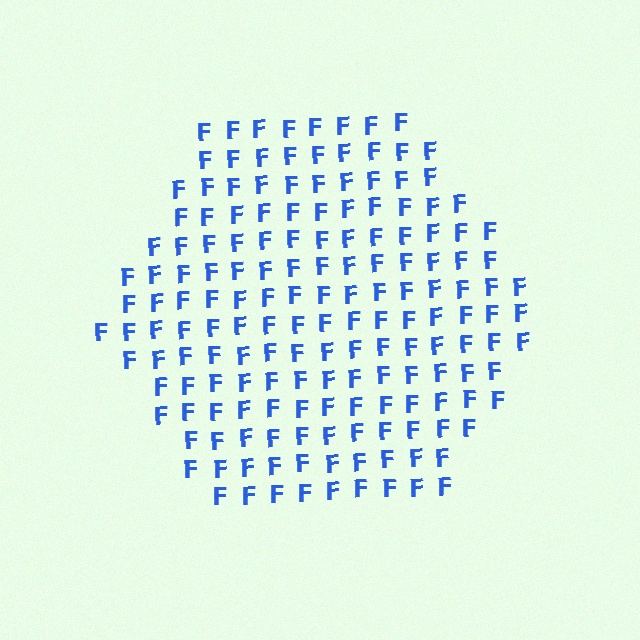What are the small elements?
The small elements are letter F's.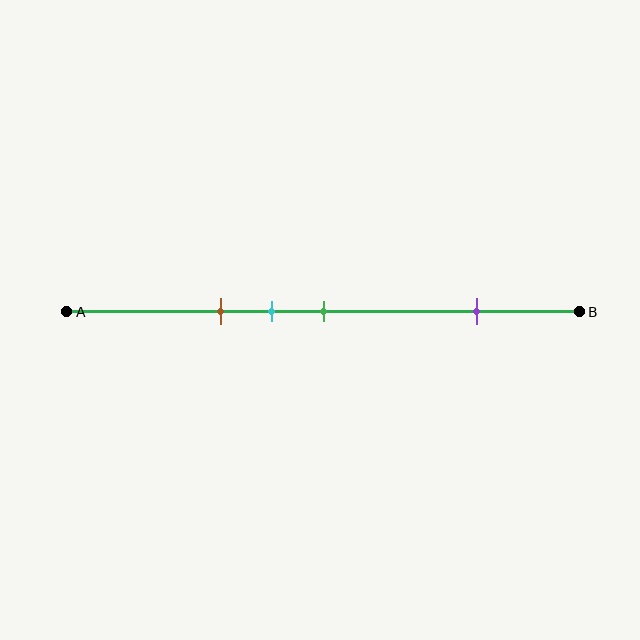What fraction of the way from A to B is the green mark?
The green mark is approximately 50% (0.5) of the way from A to B.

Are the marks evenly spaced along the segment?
No, the marks are not evenly spaced.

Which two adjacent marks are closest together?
The cyan and green marks are the closest adjacent pair.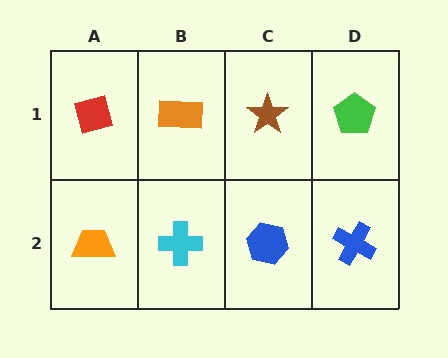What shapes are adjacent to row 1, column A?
An orange trapezoid (row 2, column A), an orange rectangle (row 1, column B).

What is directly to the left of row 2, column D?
A blue hexagon.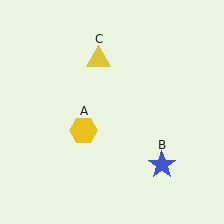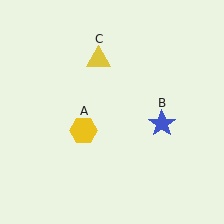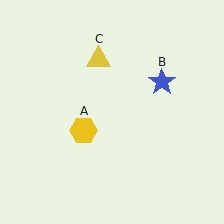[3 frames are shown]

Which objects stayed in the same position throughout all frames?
Yellow hexagon (object A) and yellow triangle (object C) remained stationary.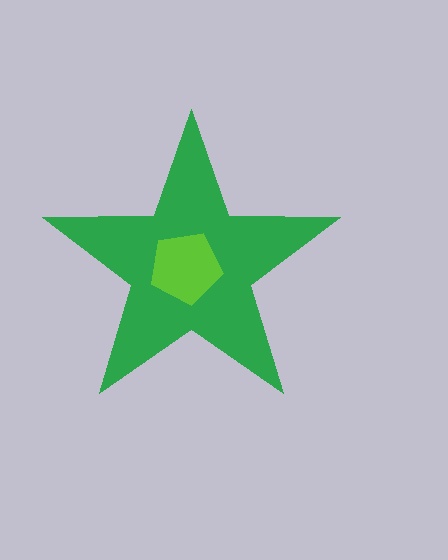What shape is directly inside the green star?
The lime pentagon.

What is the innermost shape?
The lime pentagon.